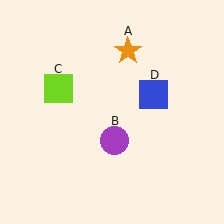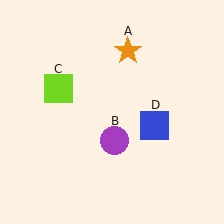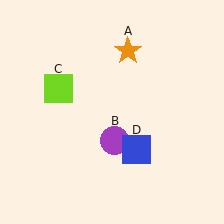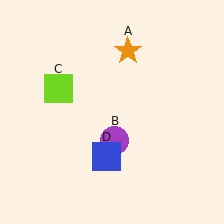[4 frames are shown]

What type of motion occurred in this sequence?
The blue square (object D) rotated clockwise around the center of the scene.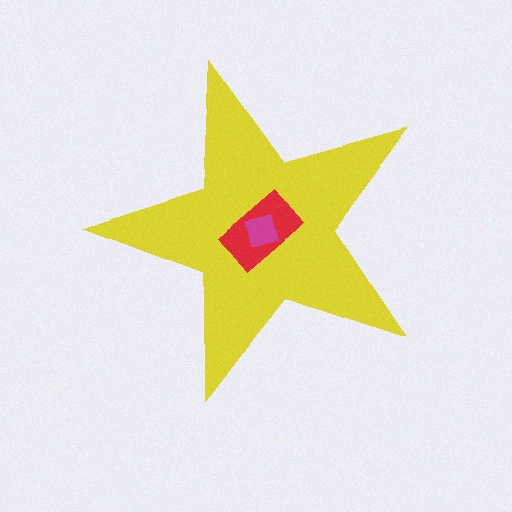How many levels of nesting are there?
3.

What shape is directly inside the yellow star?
The red rectangle.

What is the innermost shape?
The magenta square.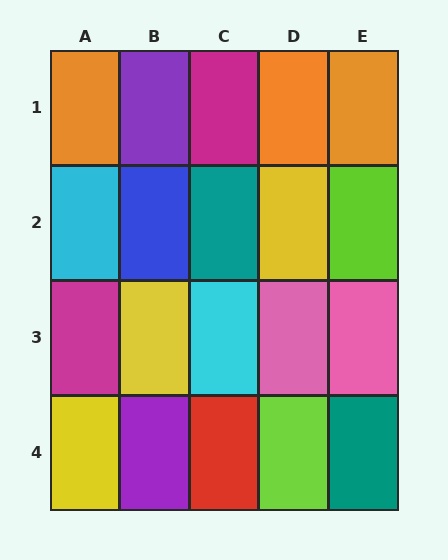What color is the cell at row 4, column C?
Red.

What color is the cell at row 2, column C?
Teal.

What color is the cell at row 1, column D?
Orange.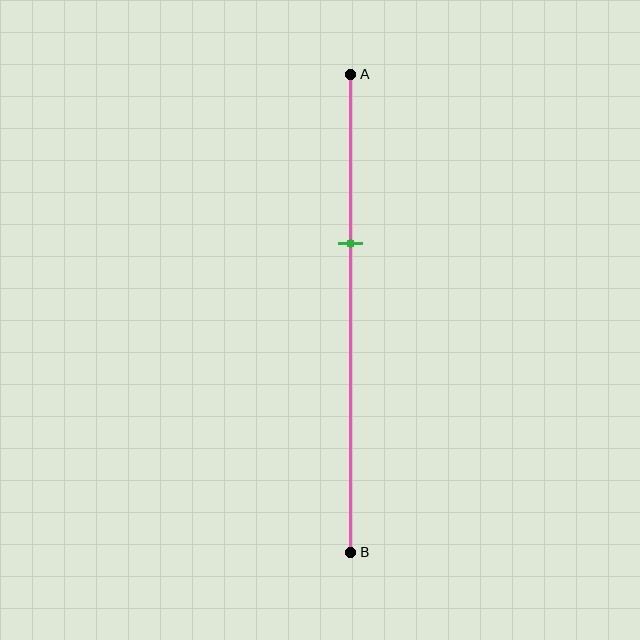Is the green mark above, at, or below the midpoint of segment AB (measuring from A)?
The green mark is above the midpoint of segment AB.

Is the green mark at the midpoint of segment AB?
No, the mark is at about 35% from A, not at the 50% midpoint.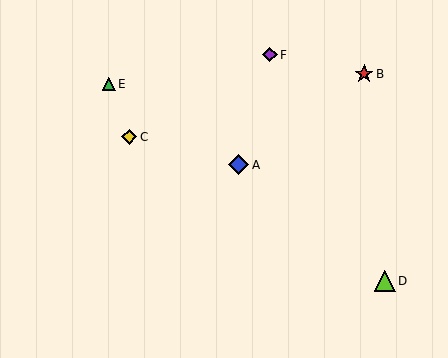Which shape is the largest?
The lime triangle (labeled D) is the largest.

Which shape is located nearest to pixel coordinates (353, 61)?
The red star (labeled B) at (364, 74) is nearest to that location.